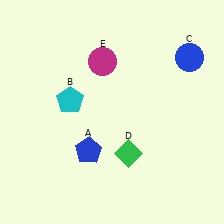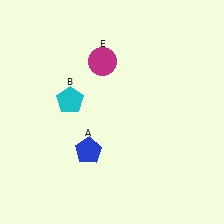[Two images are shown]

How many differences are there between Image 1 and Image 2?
There are 2 differences between the two images.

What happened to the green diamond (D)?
The green diamond (D) was removed in Image 2. It was in the bottom-right area of Image 1.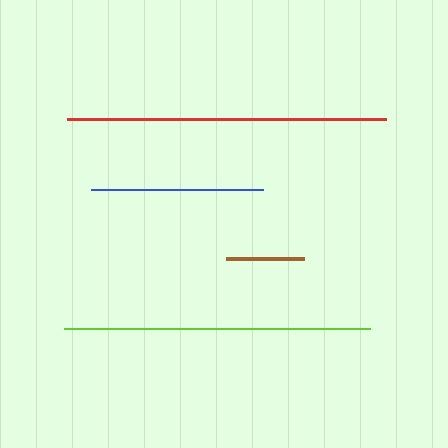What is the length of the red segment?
The red segment is approximately 319 pixels long.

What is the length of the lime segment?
The lime segment is approximately 306 pixels long.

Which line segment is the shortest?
The brown line is the shortest at approximately 77 pixels.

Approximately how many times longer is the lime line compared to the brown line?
The lime line is approximately 4.0 times the length of the brown line.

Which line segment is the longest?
The red line is the longest at approximately 319 pixels.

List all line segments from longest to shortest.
From longest to shortest: red, lime, blue, brown.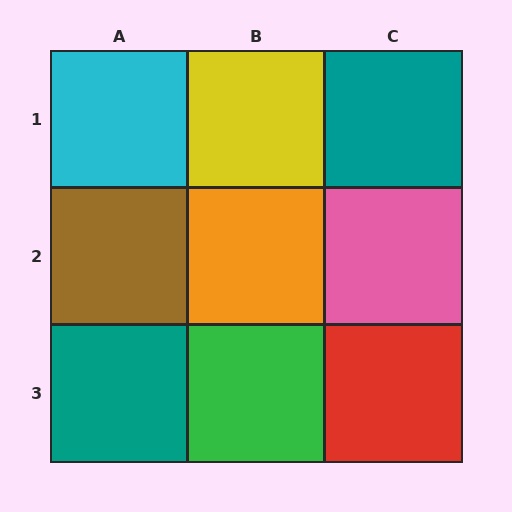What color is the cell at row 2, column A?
Brown.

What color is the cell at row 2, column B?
Orange.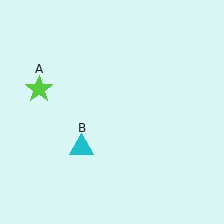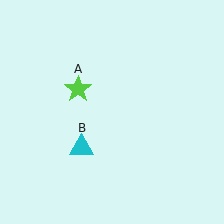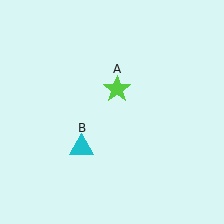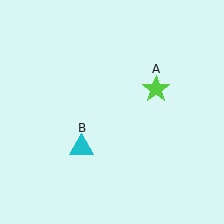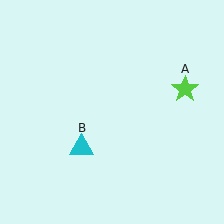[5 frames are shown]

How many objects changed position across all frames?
1 object changed position: lime star (object A).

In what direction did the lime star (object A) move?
The lime star (object A) moved right.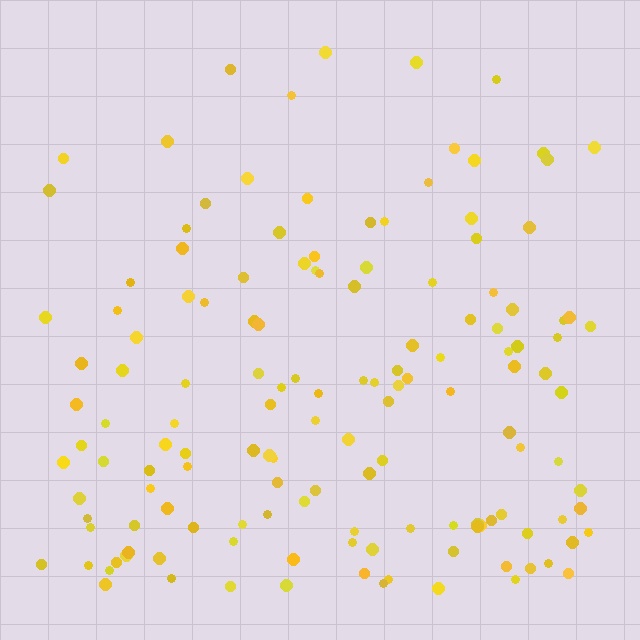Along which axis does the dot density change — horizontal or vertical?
Vertical.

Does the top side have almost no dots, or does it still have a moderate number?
Still a moderate number, just noticeably fewer than the bottom.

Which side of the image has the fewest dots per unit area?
The top.